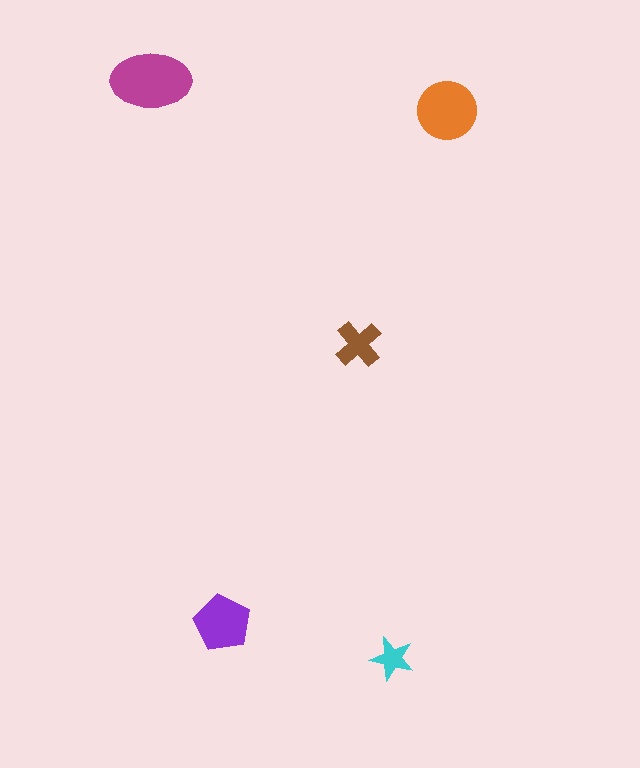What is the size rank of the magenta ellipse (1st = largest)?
1st.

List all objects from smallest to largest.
The cyan star, the brown cross, the purple pentagon, the orange circle, the magenta ellipse.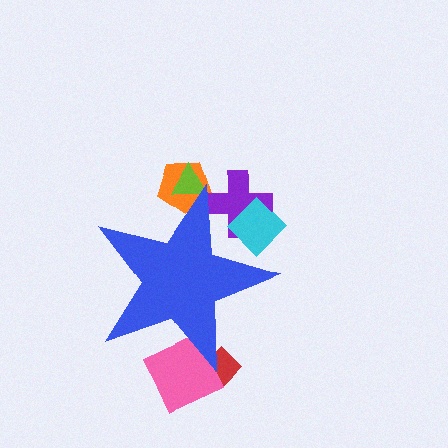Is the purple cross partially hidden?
Yes, the purple cross is partially hidden behind the blue star.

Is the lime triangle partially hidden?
Yes, the lime triangle is partially hidden behind the blue star.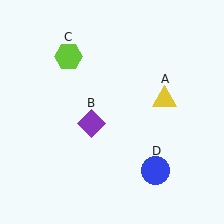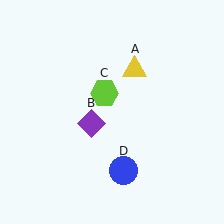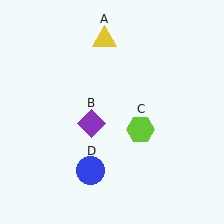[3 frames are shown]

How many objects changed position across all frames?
3 objects changed position: yellow triangle (object A), lime hexagon (object C), blue circle (object D).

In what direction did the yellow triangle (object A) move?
The yellow triangle (object A) moved up and to the left.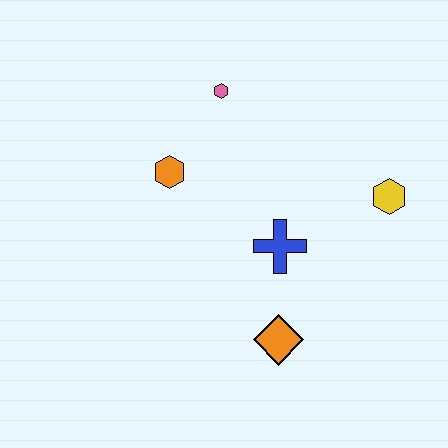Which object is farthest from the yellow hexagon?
The orange hexagon is farthest from the yellow hexagon.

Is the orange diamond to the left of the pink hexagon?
No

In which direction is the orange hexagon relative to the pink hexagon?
The orange hexagon is below the pink hexagon.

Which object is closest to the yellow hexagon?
The blue cross is closest to the yellow hexagon.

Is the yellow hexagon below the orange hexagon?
Yes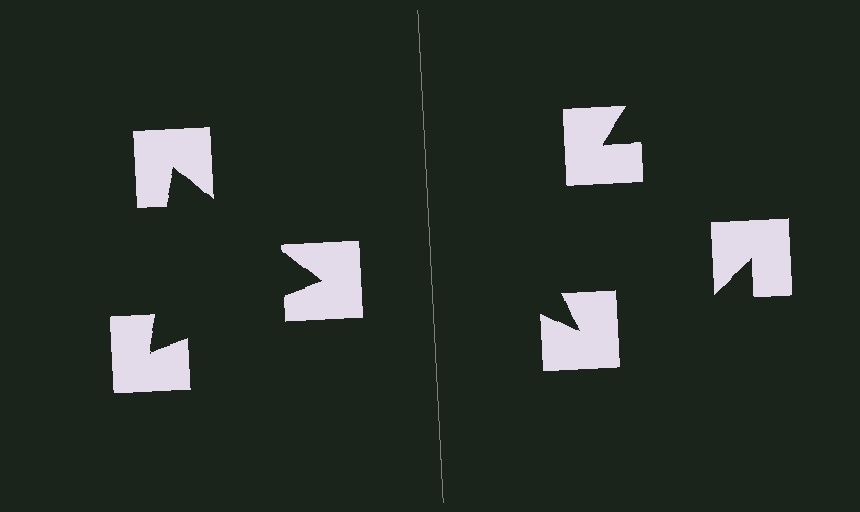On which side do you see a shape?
An illusory triangle appears on the left side. On the right side the wedge cuts are rotated, so no coherent shape forms.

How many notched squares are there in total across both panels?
6 — 3 on each side.